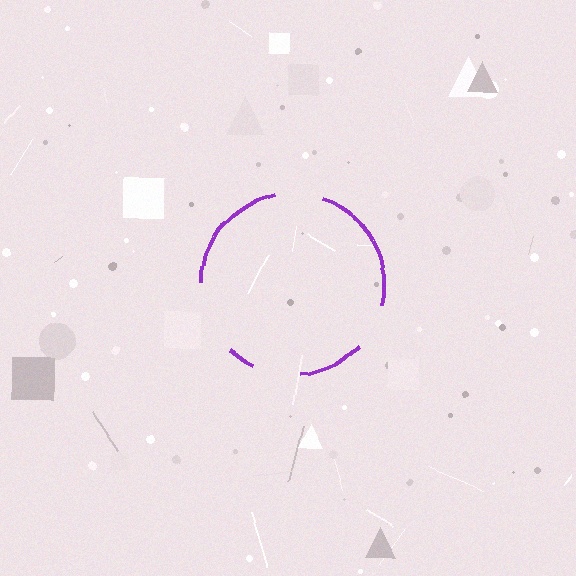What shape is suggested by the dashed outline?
The dashed outline suggests a circle.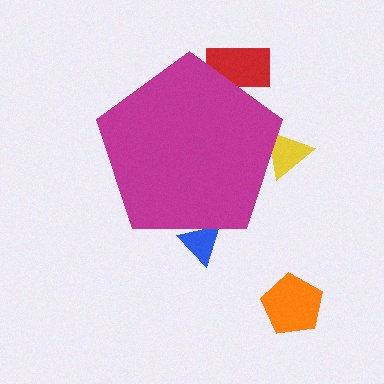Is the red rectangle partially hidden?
Yes, the red rectangle is partially hidden behind the magenta pentagon.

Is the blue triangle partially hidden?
Yes, the blue triangle is partially hidden behind the magenta pentagon.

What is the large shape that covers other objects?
A magenta pentagon.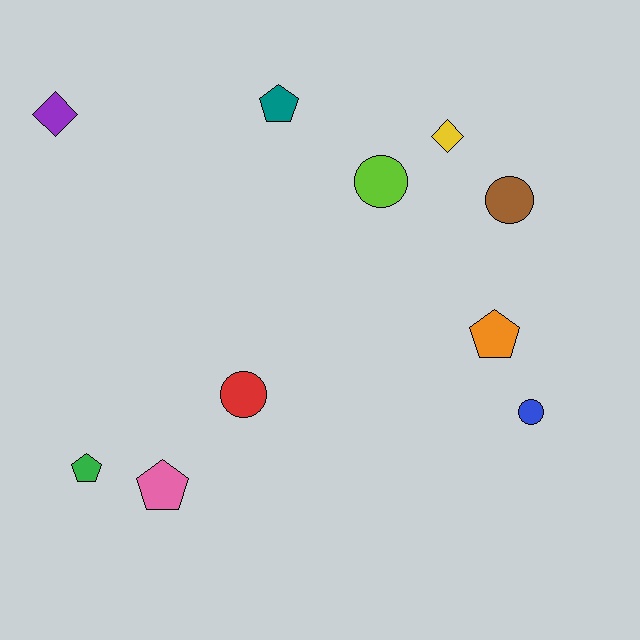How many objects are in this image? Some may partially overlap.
There are 10 objects.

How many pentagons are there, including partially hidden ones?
There are 4 pentagons.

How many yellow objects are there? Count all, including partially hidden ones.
There is 1 yellow object.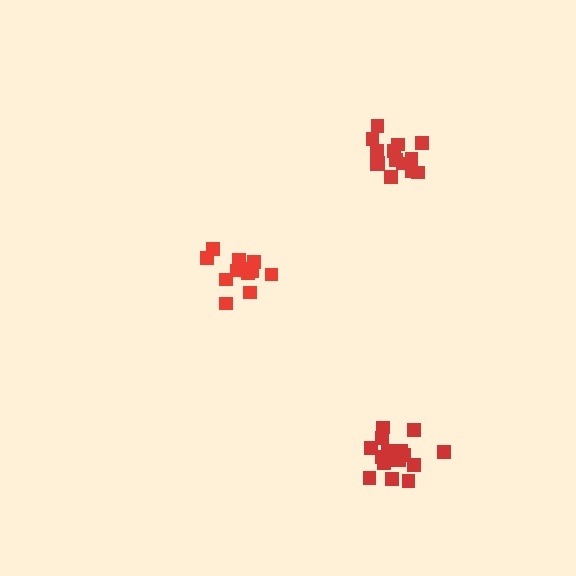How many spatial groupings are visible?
There are 3 spatial groupings.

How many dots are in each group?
Group 1: 12 dots, Group 2: 17 dots, Group 3: 14 dots (43 total).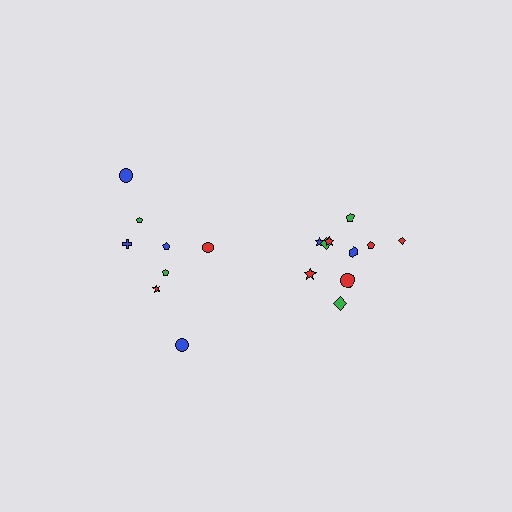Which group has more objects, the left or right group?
The right group.